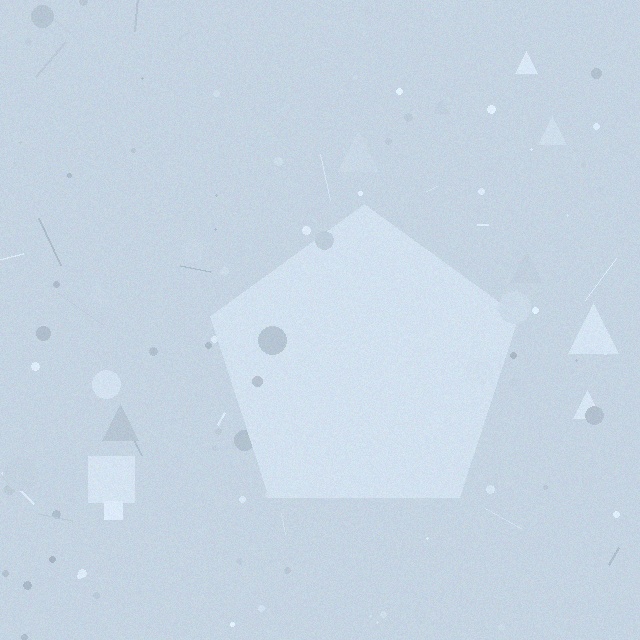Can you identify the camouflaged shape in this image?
The camouflaged shape is a pentagon.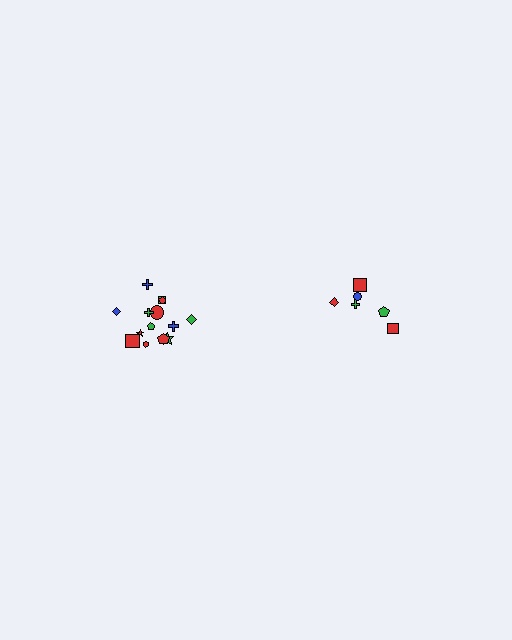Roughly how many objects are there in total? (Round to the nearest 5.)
Roughly 20 objects in total.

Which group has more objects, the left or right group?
The left group.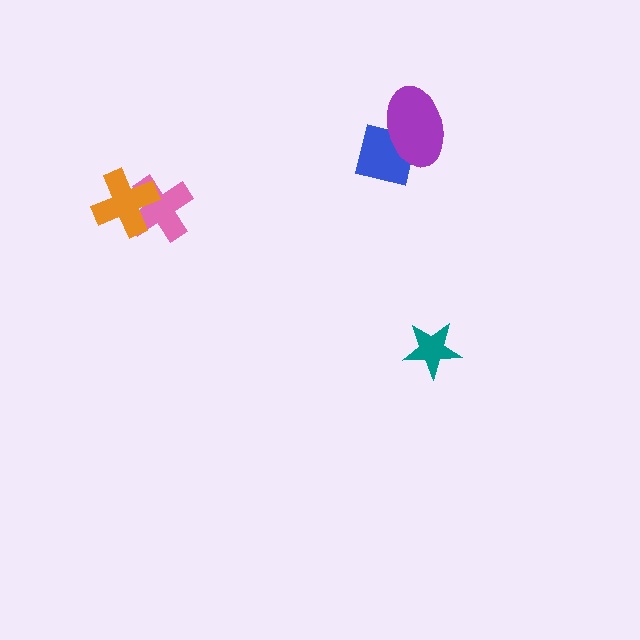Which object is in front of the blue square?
The purple ellipse is in front of the blue square.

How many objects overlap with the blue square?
1 object overlaps with the blue square.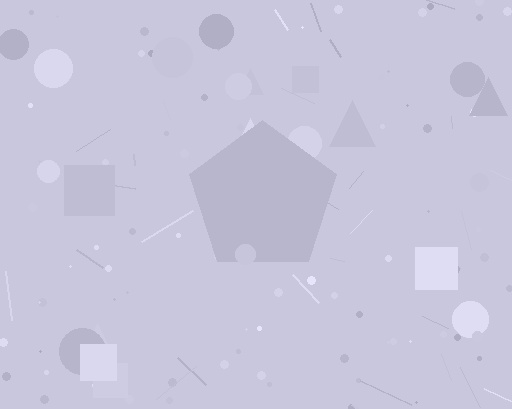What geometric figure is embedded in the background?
A pentagon is embedded in the background.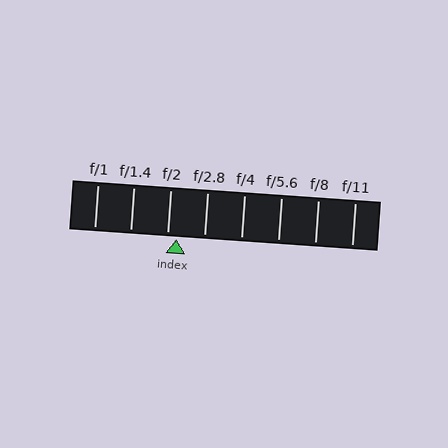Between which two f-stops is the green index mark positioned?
The index mark is between f/2 and f/2.8.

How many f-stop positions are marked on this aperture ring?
There are 8 f-stop positions marked.